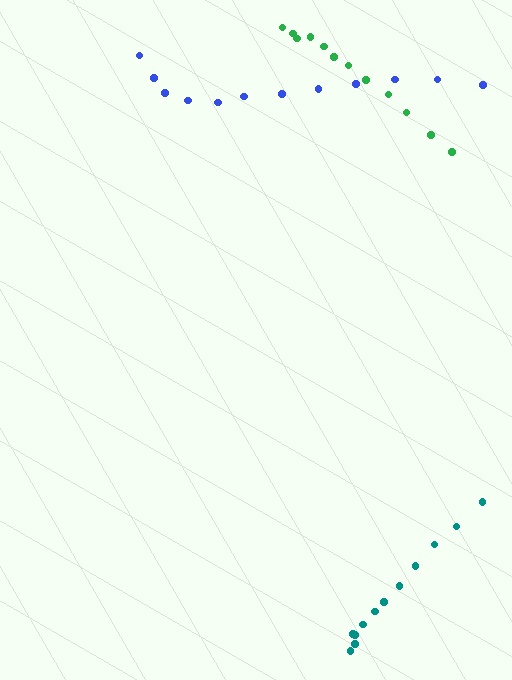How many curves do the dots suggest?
There are 3 distinct paths.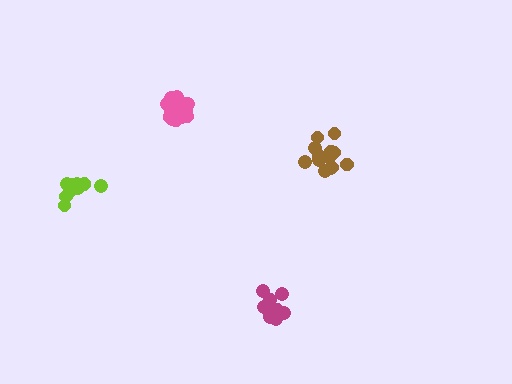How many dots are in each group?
Group 1: 16 dots, Group 2: 13 dots, Group 3: 11 dots, Group 4: 12 dots (52 total).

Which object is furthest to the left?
The lime cluster is leftmost.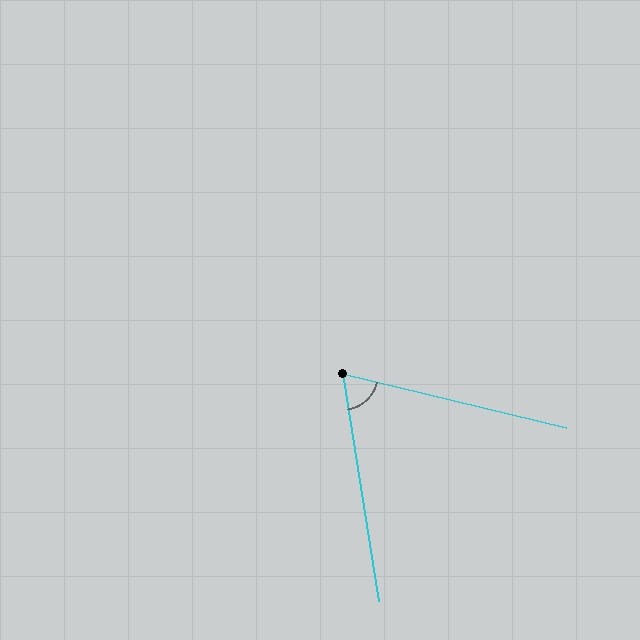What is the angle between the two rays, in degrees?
Approximately 67 degrees.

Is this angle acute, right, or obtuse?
It is acute.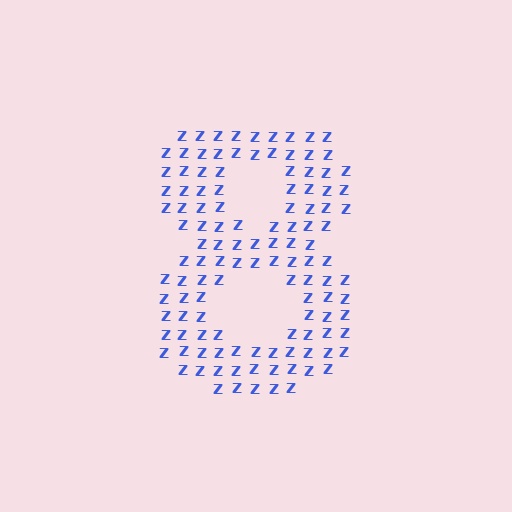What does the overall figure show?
The overall figure shows the digit 8.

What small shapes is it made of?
It is made of small letter Z's.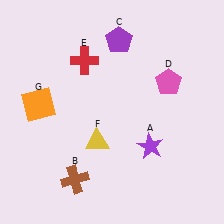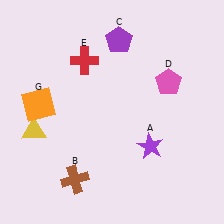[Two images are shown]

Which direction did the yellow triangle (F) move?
The yellow triangle (F) moved left.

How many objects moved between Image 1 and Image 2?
1 object moved between the two images.